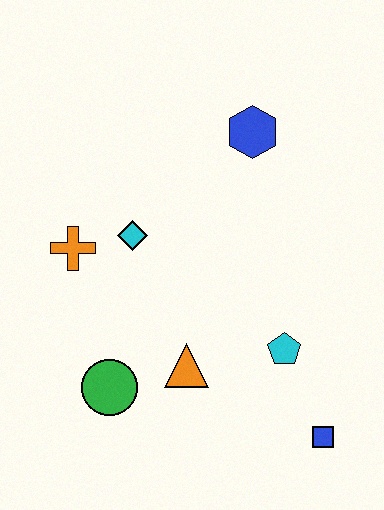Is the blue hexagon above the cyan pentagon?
Yes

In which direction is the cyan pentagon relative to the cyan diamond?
The cyan pentagon is to the right of the cyan diamond.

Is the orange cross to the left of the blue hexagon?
Yes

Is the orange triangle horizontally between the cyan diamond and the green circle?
No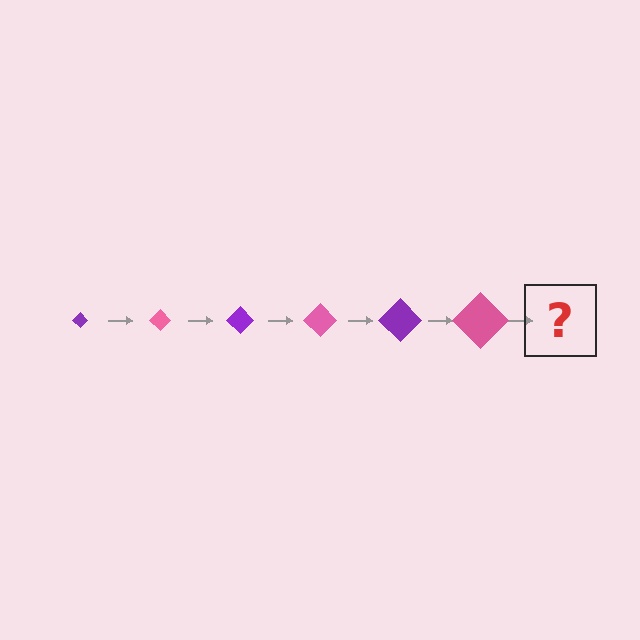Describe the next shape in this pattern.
It should be a purple diamond, larger than the previous one.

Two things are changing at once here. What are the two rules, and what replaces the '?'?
The two rules are that the diamond grows larger each step and the color cycles through purple and pink. The '?' should be a purple diamond, larger than the previous one.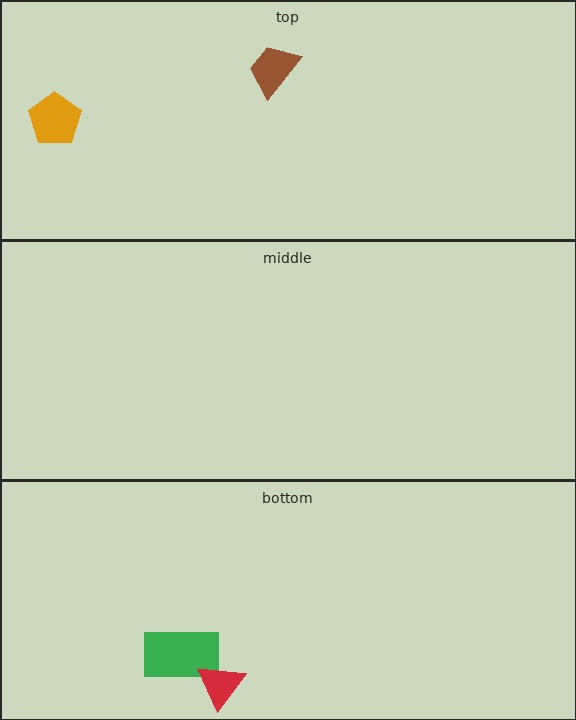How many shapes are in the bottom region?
2.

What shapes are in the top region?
The orange pentagon, the brown trapezoid.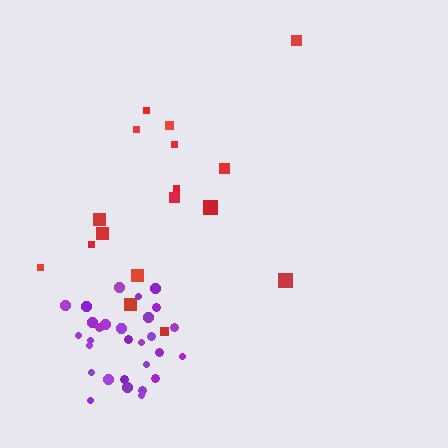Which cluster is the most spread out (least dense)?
Red.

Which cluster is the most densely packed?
Purple.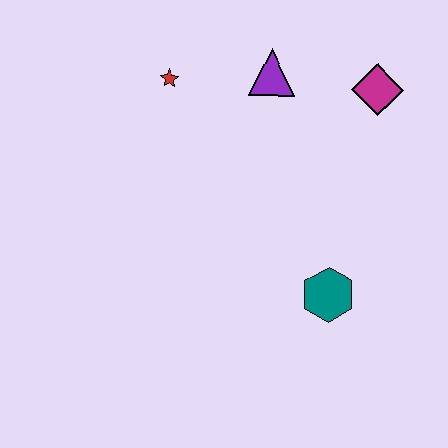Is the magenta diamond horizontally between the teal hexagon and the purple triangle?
No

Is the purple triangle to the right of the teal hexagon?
No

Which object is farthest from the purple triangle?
The teal hexagon is farthest from the purple triangle.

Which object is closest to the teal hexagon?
The magenta diamond is closest to the teal hexagon.